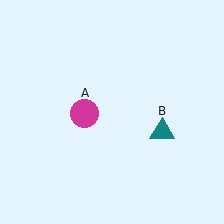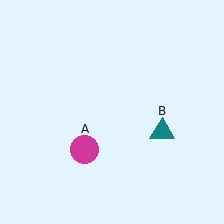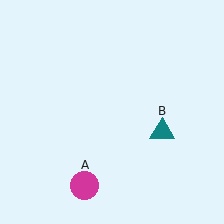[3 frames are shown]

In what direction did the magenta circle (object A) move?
The magenta circle (object A) moved down.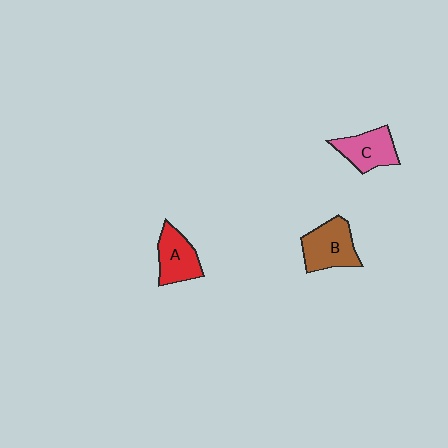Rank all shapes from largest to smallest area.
From largest to smallest: B (brown), C (pink), A (red).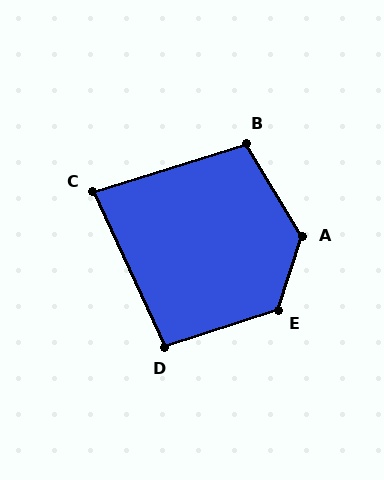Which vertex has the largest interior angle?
A, at approximately 130 degrees.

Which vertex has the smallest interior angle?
C, at approximately 83 degrees.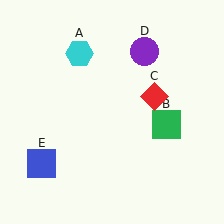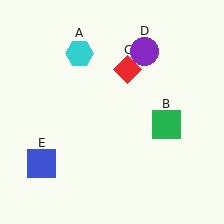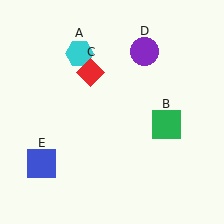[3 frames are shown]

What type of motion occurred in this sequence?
The red diamond (object C) rotated counterclockwise around the center of the scene.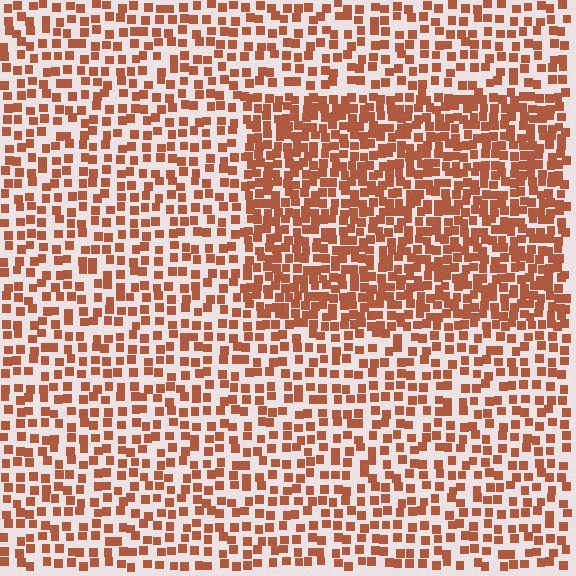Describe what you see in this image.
The image contains small brown elements arranged at two different densities. A rectangle-shaped region is visible where the elements are more densely packed than the surrounding area.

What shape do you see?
I see a rectangle.